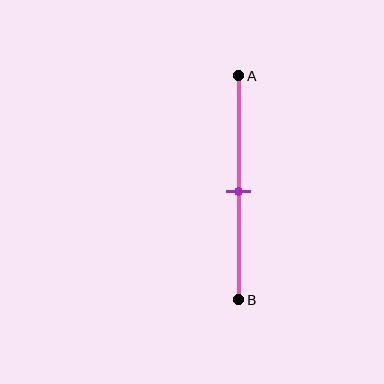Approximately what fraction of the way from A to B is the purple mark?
The purple mark is approximately 50% of the way from A to B.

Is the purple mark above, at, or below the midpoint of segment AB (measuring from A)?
The purple mark is approximately at the midpoint of segment AB.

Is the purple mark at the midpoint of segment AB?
Yes, the mark is approximately at the midpoint.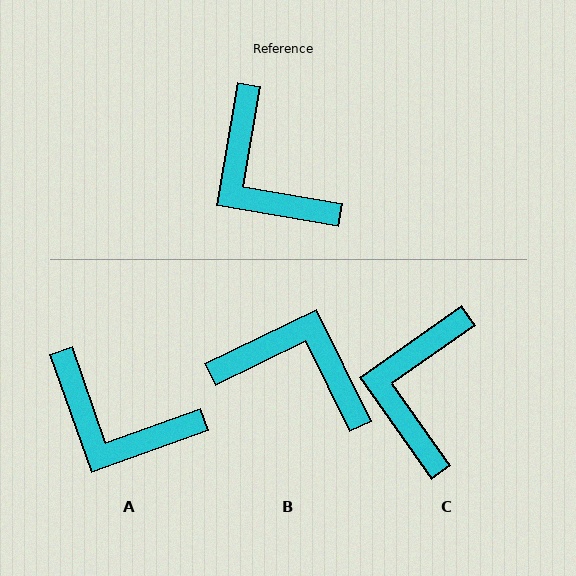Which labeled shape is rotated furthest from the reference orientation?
B, about 144 degrees away.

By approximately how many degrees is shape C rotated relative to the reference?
Approximately 45 degrees clockwise.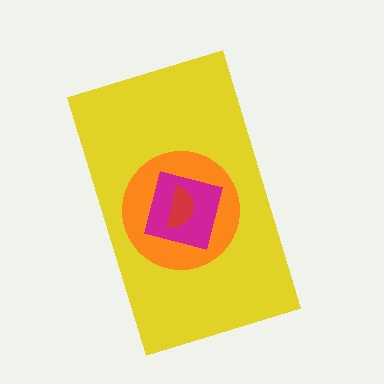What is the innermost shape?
The red semicircle.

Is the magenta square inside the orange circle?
Yes.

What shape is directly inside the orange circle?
The magenta square.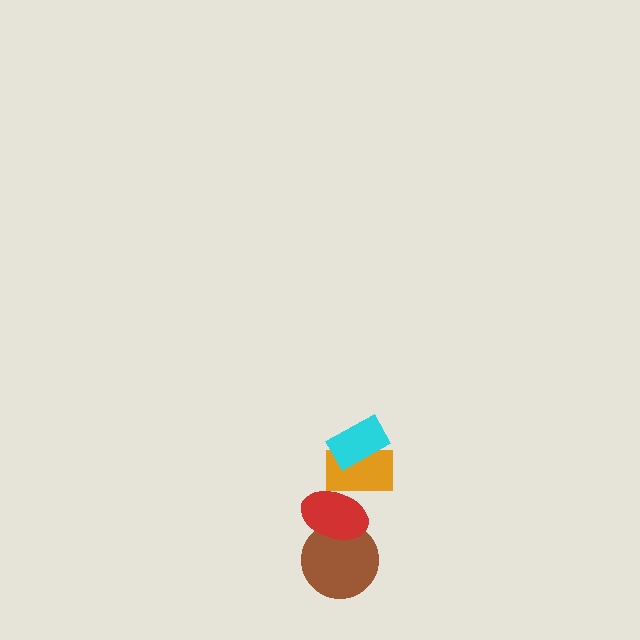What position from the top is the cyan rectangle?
The cyan rectangle is 1st from the top.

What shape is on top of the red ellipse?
The orange rectangle is on top of the red ellipse.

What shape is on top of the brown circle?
The red ellipse is on top of the brown circle.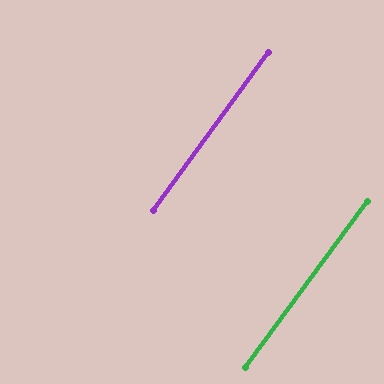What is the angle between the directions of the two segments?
Approximately 0 degrees.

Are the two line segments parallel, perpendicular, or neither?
Parallel — their directions differ by only 0.5°.